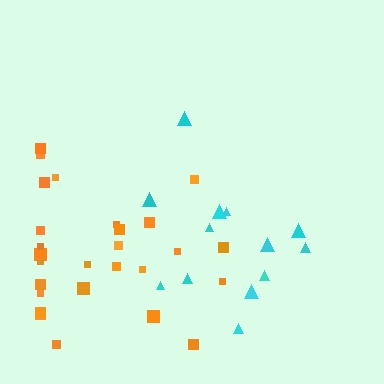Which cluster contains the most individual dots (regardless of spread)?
Orange (28).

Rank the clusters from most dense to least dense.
orange, cyan.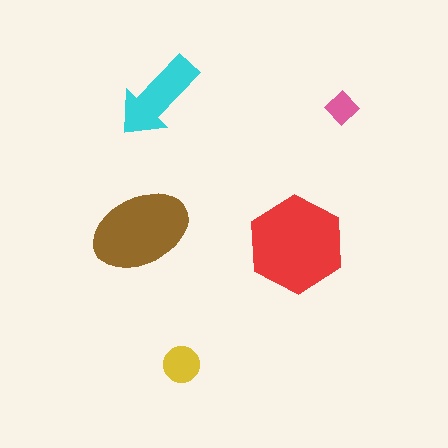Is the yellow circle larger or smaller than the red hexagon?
Smaller.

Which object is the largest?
The red hexagon.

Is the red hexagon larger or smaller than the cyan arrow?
Larger.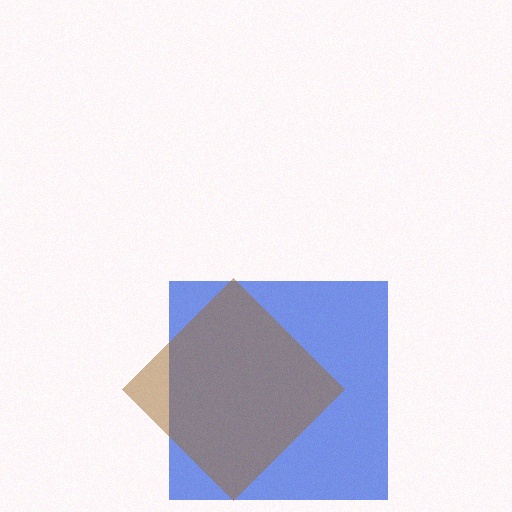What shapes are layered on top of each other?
The layered shapes are: a blue square, a brown diamond.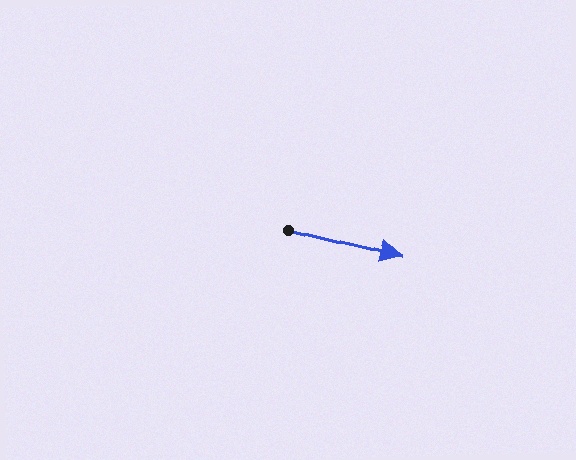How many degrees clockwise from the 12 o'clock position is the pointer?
Approximately 104 degrees.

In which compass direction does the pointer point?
East.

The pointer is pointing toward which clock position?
Roughly 3 o'clock.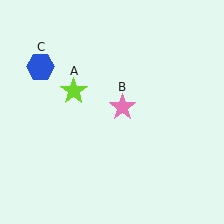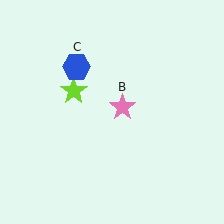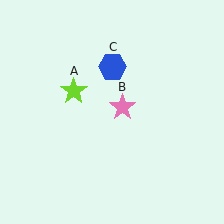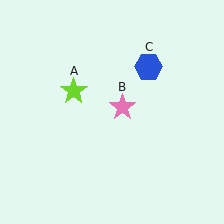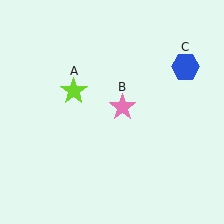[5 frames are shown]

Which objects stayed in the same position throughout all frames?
Lime star (object A) and pink star (object B) remained stationary.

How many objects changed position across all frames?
1 object changed position: blue hexagon (object C).